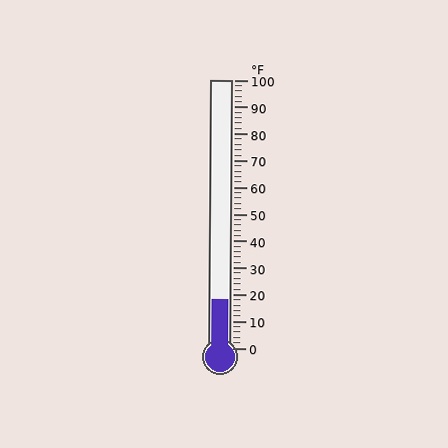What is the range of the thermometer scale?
The thermometer scale ranges from 0°F to 100°F.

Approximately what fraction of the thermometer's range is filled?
The thermometer is filled to approximately 20% of its range.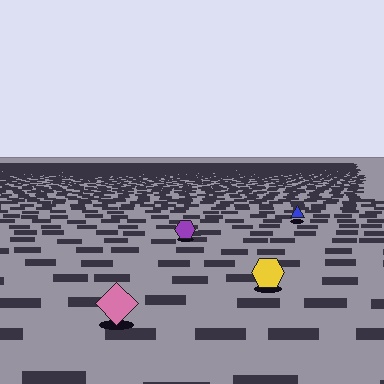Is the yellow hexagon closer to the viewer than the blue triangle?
Yes. The yellow hexagon is closer — you can tell from the texture gradient: the ground texture is coarser near it.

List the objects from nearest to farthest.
From nearest to farthest: the pink diamond, the yellow hexagon, the purple hexagon, the blue triangle.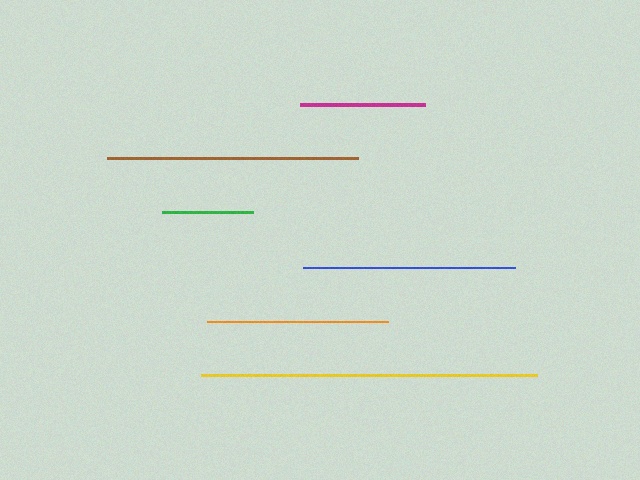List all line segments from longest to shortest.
From longest to shortest: yellow, brown, blue, orange, magenta, green.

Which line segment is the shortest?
The green line is the shortest at approximately 91 pixels.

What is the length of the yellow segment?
The yellow segment is approximately 336 pixels long.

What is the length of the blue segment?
The blue segment is approximately 212 pixels long.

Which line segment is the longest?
The yellow line is the longest at approximately 336 pixels.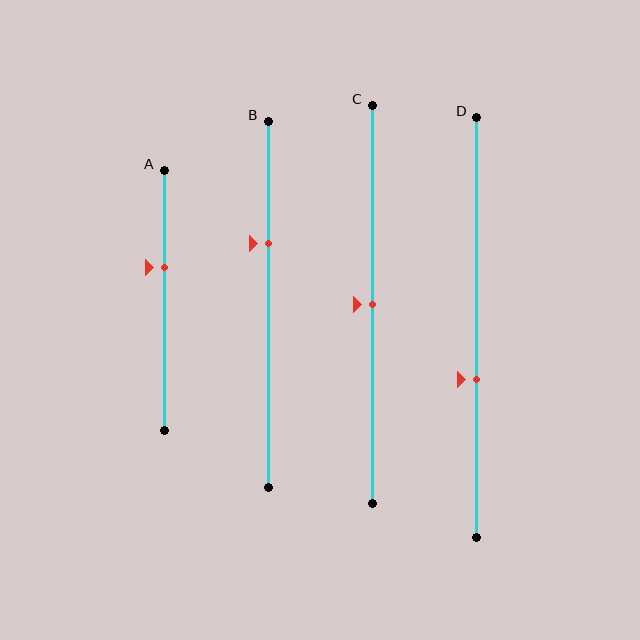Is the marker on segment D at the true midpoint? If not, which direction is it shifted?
No, the marker on segment D is shifted downward by about 12% of the segment length.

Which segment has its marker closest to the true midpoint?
Segment C has its marker closest to the true midpoint.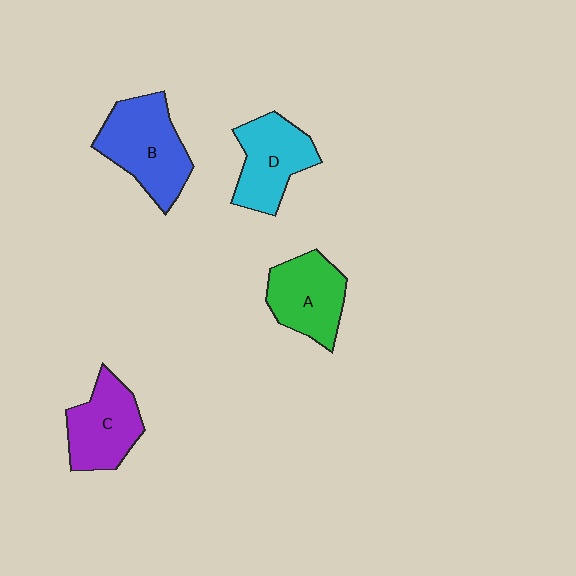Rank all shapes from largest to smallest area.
From largest to smallest: B (blue), D (cyan), A (green), C (purple).